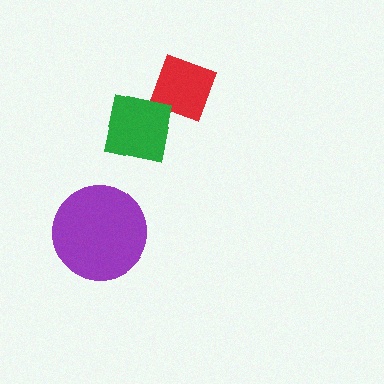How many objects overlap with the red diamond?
1 object overlaps with the red diamond.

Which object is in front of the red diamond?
The green square is in front of the red diamond.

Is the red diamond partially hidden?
Yes, it is partially covered by another shape.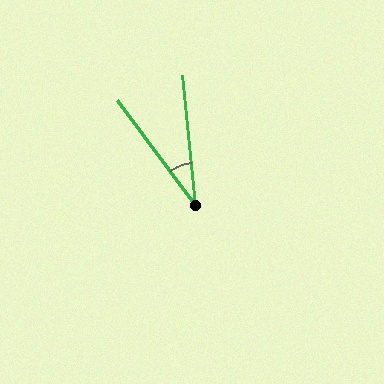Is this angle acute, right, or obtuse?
It is acute.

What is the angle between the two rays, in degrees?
Approximately 31 degrees.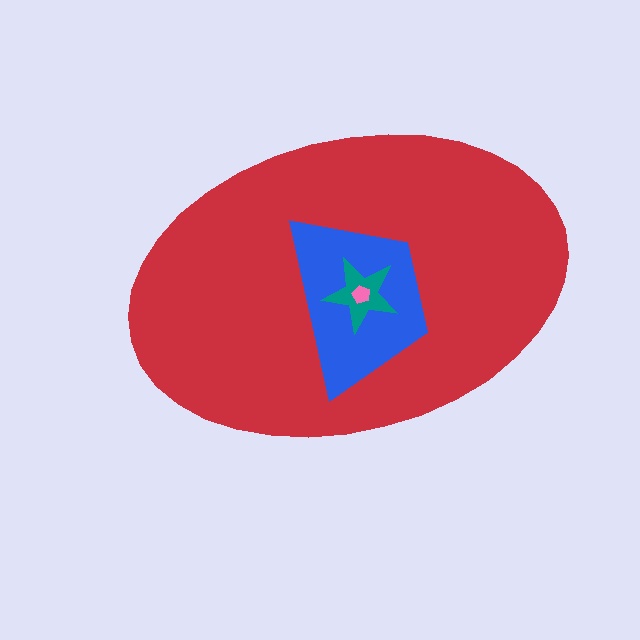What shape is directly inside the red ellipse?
The blue trapezoid.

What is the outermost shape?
The red ellipse.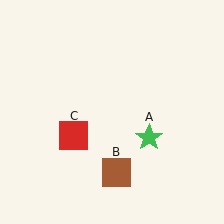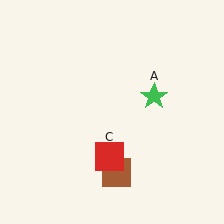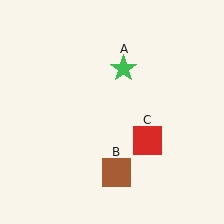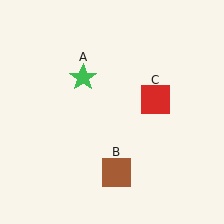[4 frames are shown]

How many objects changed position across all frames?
2 objects changed position: green star (object A), red square (object C).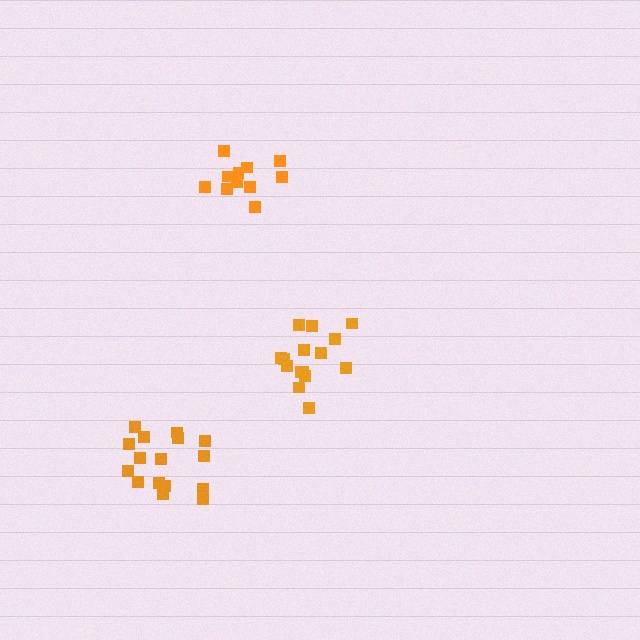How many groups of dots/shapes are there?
There are 3 groups.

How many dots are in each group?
Group 1: 17 dots, Group 2: 15 dots, Group 3: 11 dots (43 total).